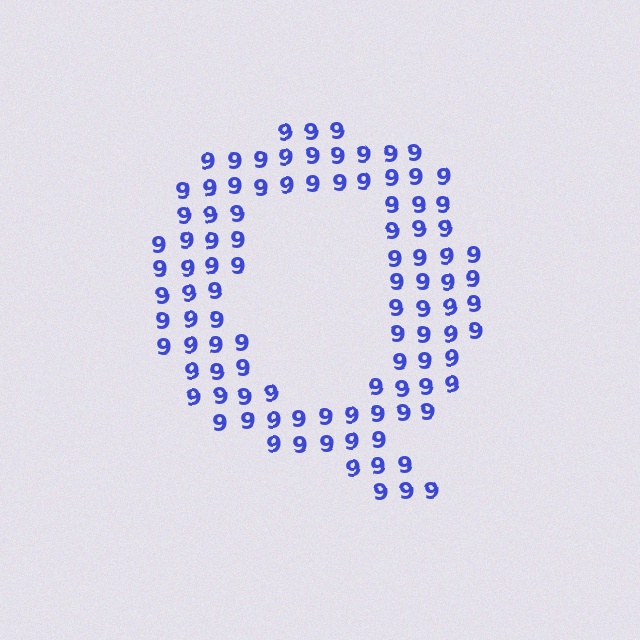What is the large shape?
The large shape is the letter Q.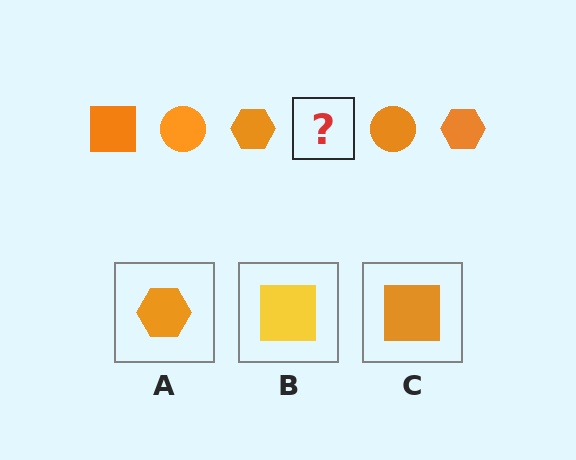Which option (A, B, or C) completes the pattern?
C.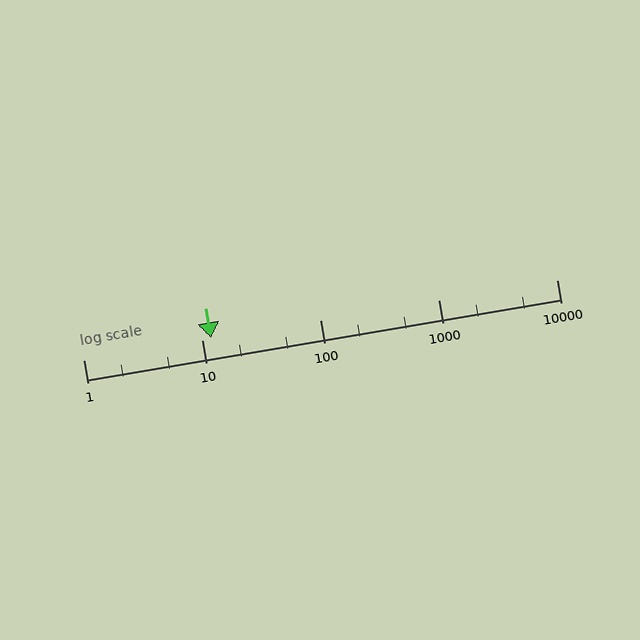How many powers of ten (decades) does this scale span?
The scale spans 4 decades, from 1 to 10000.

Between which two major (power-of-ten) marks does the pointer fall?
The pointer is between 10 and 100.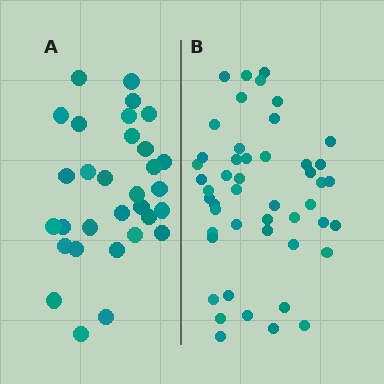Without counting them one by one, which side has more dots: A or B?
Region B (the right region) has more dots.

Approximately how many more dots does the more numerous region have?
Region B has approximately 15 more dots than region A.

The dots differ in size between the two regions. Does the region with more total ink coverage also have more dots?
No. Region A has more total ink coverage because its dots are larger, but region B actually contains more individual dots. Total area can be misleading — the number of items is what matters here.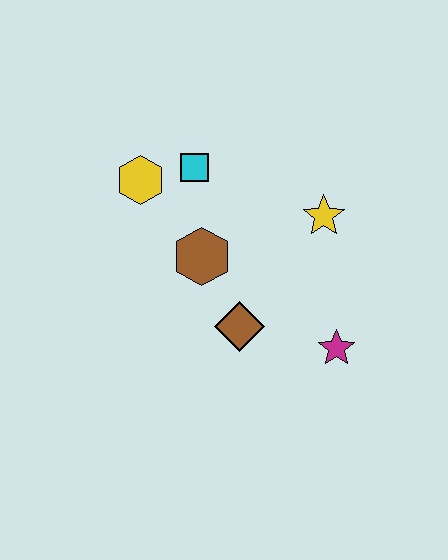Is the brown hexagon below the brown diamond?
No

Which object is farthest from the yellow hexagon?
The magenta star is farthest from the yellow hexagon.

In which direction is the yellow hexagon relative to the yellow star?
The yellow hexagon is to the left of the yellow star.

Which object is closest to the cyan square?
The yellow hexagon is closest to the cyan square.